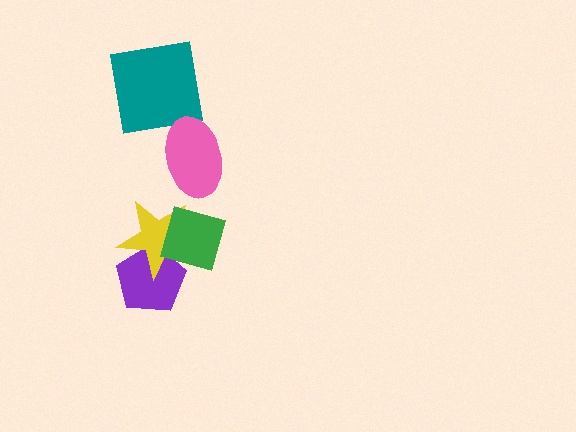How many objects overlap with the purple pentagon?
2 objects overlap with the purple pentagon.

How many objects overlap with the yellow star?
2 objects overlap with the yellow star.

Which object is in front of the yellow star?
The green diamond is in front of the yellow star.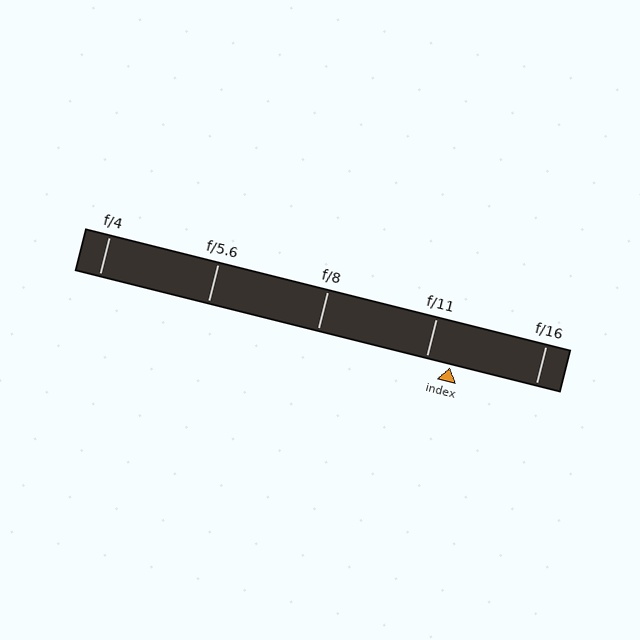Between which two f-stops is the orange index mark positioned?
The index mark is between f/11 and f/16.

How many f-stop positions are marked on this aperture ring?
There are 5 f-stop positions marked.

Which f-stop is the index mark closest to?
The index mark is closest to f/11.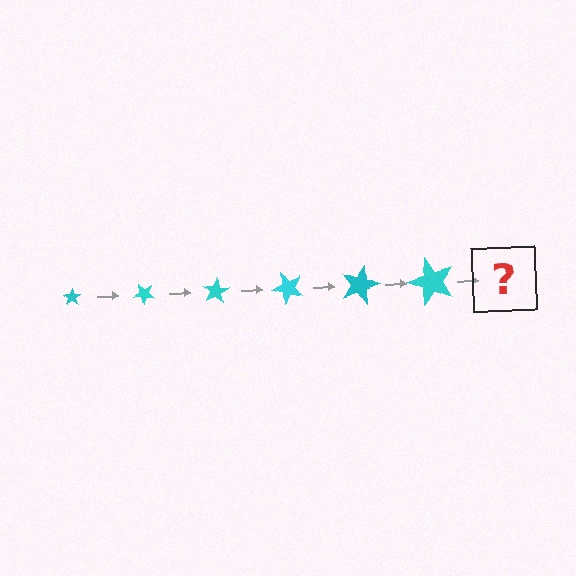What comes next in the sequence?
The next element should be a star, larger than the previous one and rotated 240 degrees from the start.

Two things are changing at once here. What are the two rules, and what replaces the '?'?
The two rules are that the star grows larger each step and it rotates 40 degrees each step. The '?' should be a star, larger than the previous one and rotated 240 degrees from the start.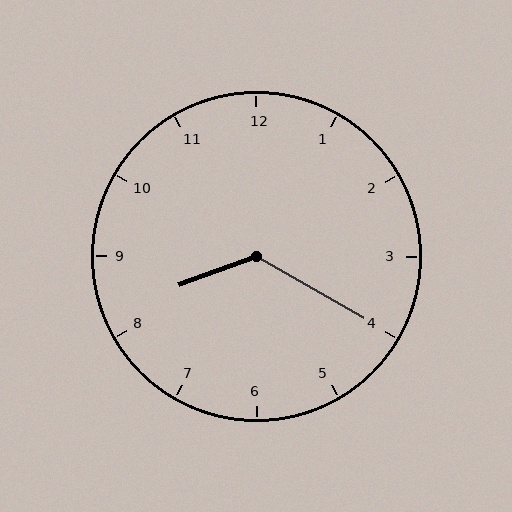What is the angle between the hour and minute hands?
Approximately 130 degrees.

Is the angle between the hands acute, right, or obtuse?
It is obtuse.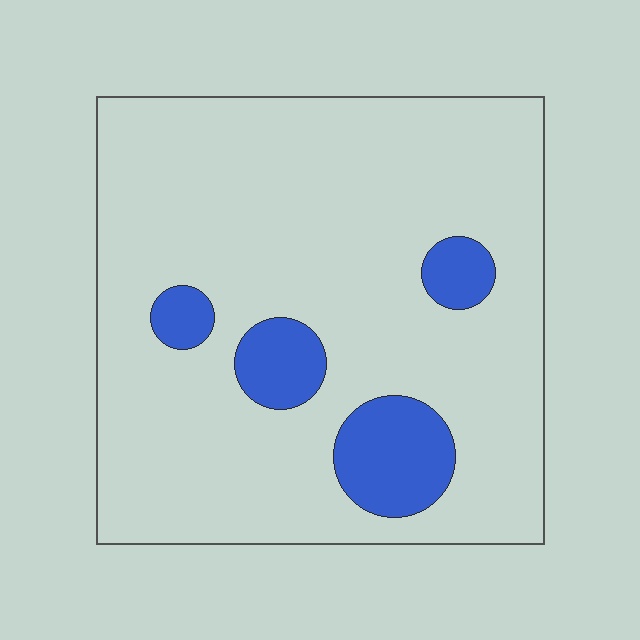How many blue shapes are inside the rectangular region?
4.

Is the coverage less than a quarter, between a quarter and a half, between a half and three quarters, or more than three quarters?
Less than a quarter.